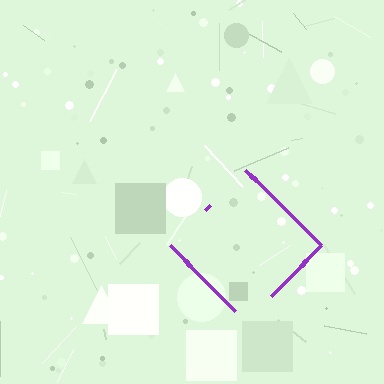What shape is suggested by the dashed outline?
The dashed outline suggests a diamond.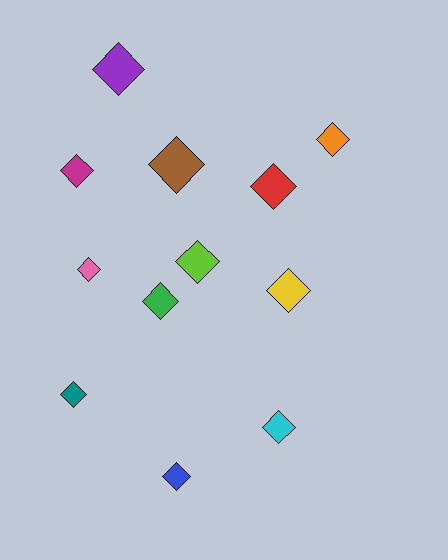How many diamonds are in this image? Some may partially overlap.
There are 12 diamonds.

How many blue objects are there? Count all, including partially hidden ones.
There is 1 blue object.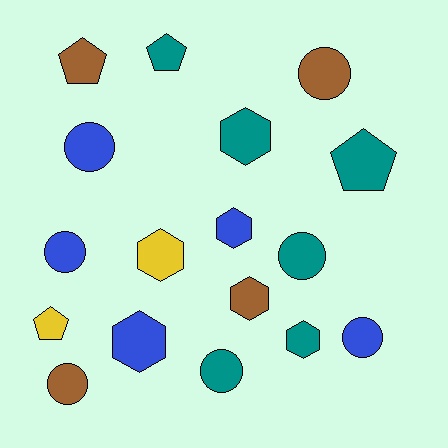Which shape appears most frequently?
Circle, with 7 objects.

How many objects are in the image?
There are 17 objects.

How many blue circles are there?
There are 3 blue circles.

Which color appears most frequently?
Teal, with 6 objects.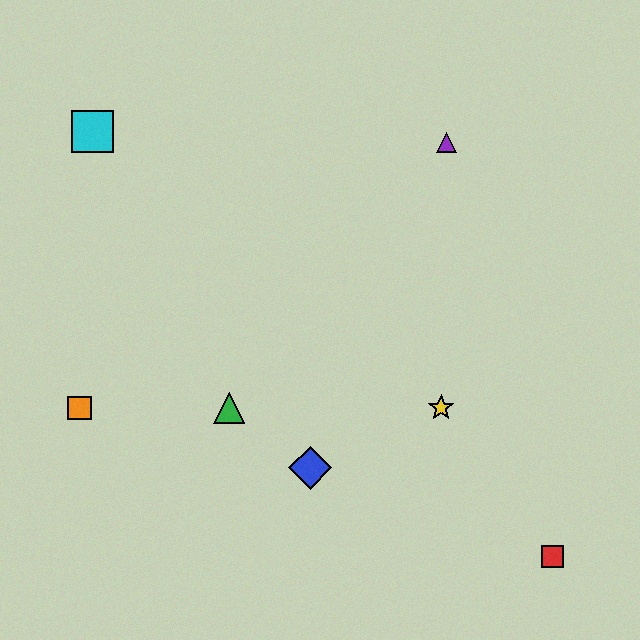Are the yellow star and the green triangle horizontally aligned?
Yes, both are at y≈408.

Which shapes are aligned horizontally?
The green triangle, the yellow star, the orange square are aligned horizontally.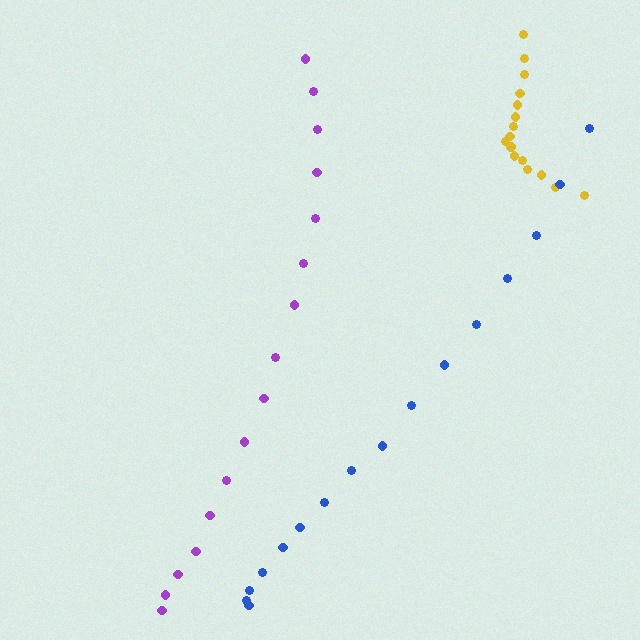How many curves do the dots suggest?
There are 3 distinct paths.